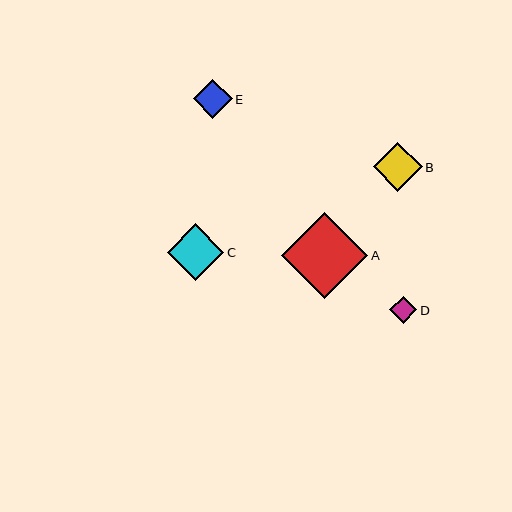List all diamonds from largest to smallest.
From largest to smallest: A, C, B, E, D.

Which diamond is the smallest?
Diamond D is the smallest with a size of approximately 27 pixels.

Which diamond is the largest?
Diamond A is the largest with a size of approximately 86 pixels.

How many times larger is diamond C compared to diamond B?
Diamond C is approximately 1.2 times the size of diamond B.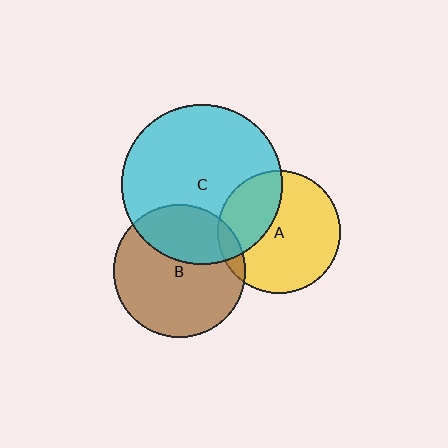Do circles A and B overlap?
Yes.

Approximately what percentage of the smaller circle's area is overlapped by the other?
Approximately 10%.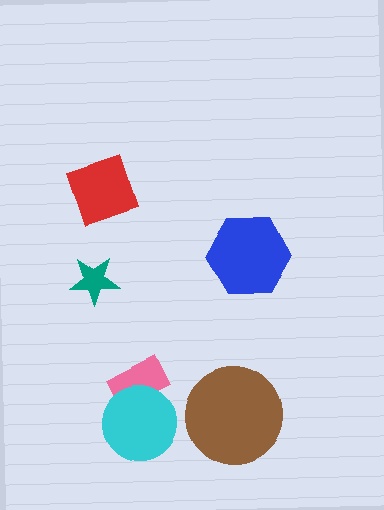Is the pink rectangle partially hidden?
Yes, it is partially covered by another shape.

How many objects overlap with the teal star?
0 objects overlap with the teal star.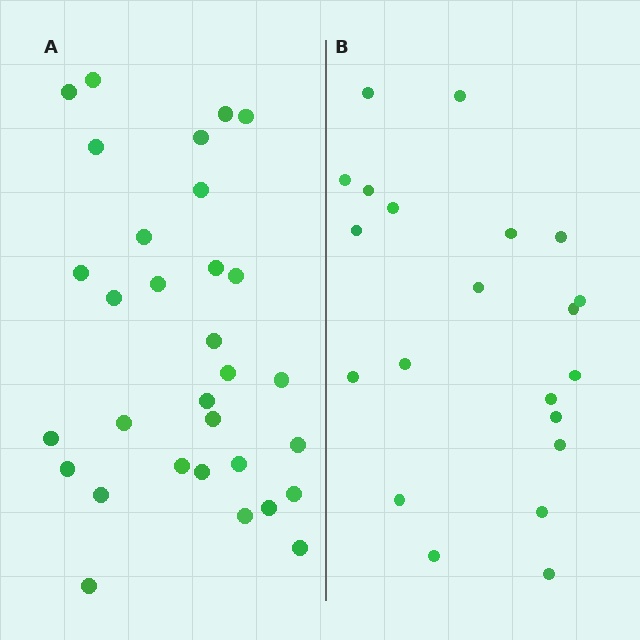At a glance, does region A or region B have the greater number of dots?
Region A (the left region) has more dots.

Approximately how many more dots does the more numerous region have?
Region A has roughly 10 or so more dots than region B.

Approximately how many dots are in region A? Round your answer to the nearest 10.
About 30 dots. (The exact count is 31, which rounds to 30.)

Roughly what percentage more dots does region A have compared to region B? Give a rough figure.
About 50% more.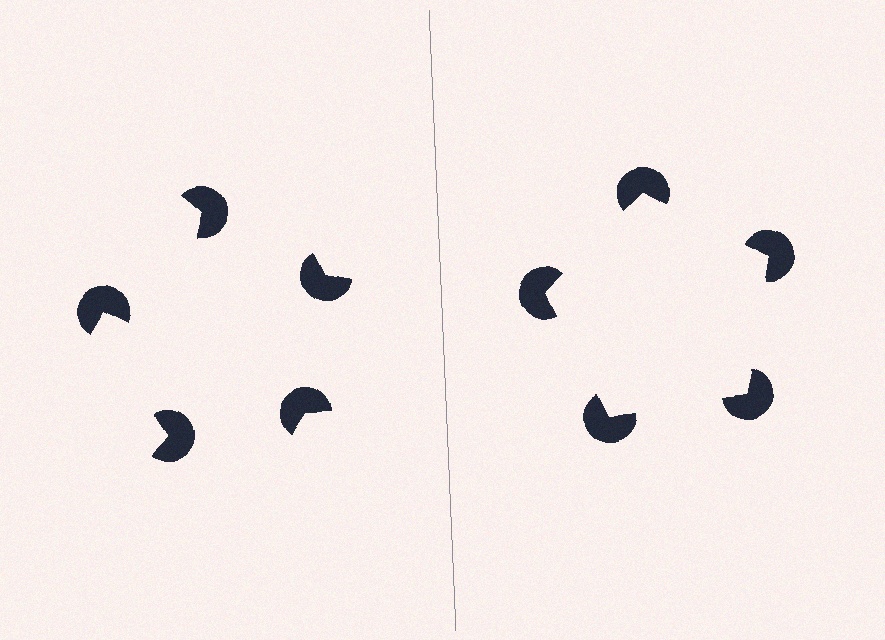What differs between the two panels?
The pac-man discs are positioned identically on both sides; only the wedge orientations differ. On the right they align to a pentagon; on the left they are misaligned.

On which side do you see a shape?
An illusory pentagon appears on the right side. On the left side the wedge cuts are rotated, so no coherent shape forms.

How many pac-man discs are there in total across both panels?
10 — 5 on each side.